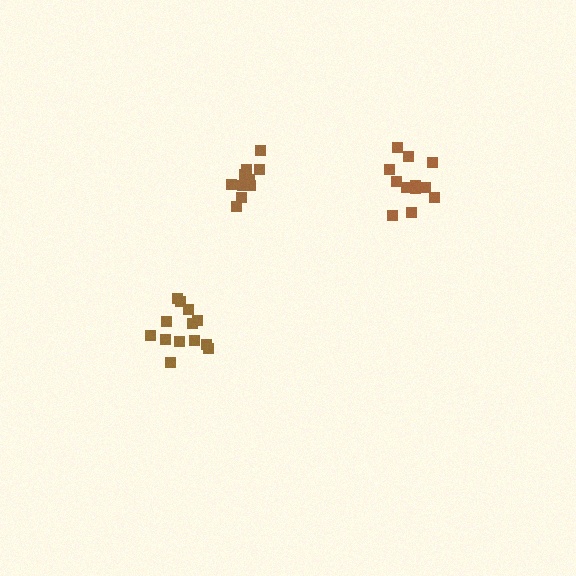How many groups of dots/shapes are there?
There are 3 groups.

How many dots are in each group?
Group 1: 13 dots, Group 2: 10 dots, Group 3: 12 dots (35 total).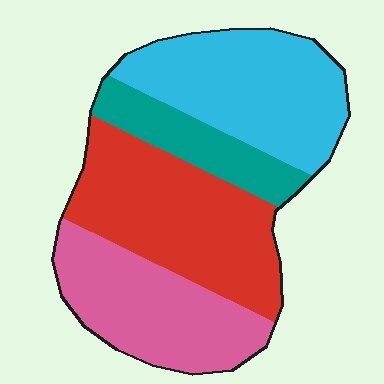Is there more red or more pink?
Red.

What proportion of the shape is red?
Red covers about 30% of the shape.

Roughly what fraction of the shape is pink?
Pink takes up between a quarter and a half of the shape.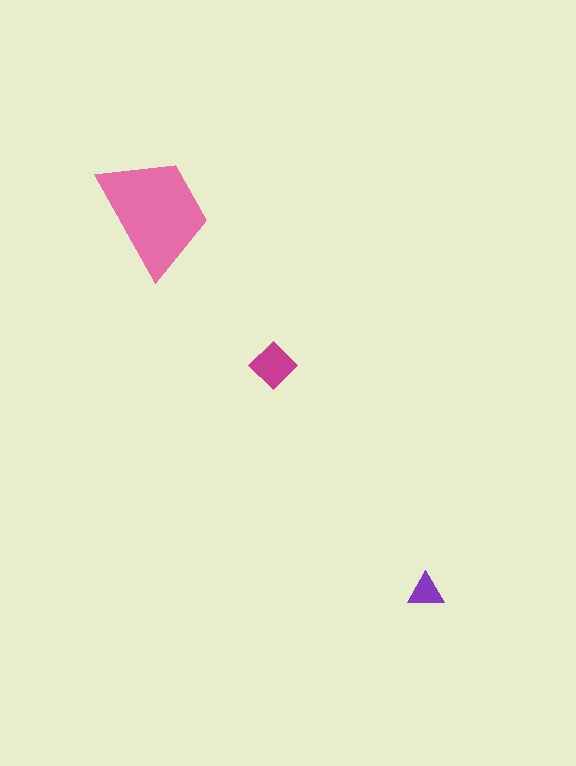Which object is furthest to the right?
The purple triangle is rightmost.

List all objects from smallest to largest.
The purple triangle, the magenta diamond, the pink trapezoid.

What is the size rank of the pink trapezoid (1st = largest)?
1st.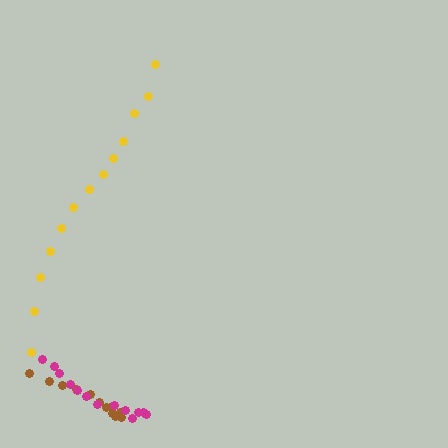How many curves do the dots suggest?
There are 3 distinct paths.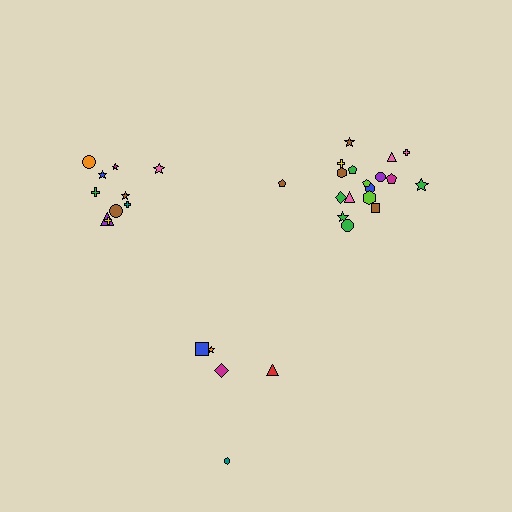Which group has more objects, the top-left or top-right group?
The top-right group.